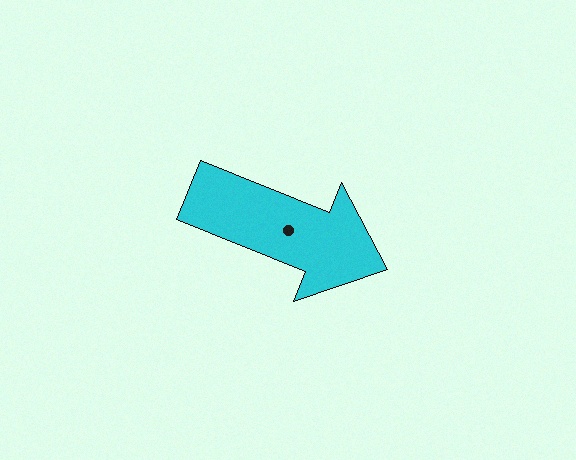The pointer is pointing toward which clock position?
Roughly 4 o'clock.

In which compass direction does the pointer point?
East.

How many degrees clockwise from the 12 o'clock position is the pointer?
Approximately 112 degrees.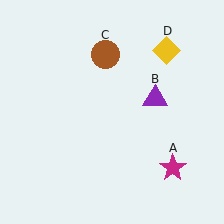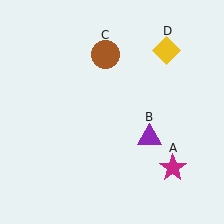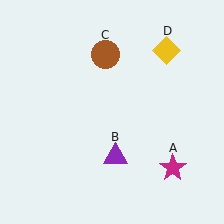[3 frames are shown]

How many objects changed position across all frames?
1 object changed position: purple triangle (object B).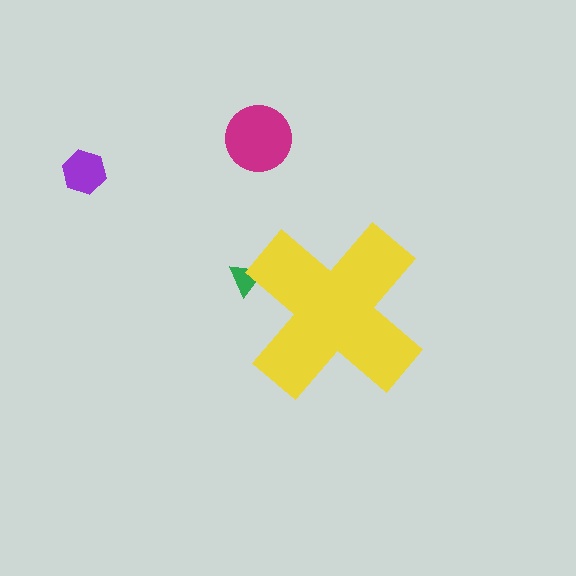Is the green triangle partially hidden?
Yes, the green triangle is partially hidden behind the yellow cross.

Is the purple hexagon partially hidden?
No, the purple hexagon is fully visible.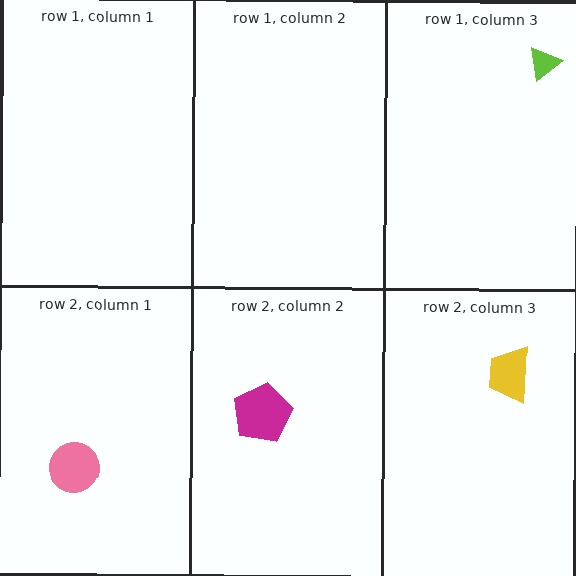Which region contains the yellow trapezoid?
The row 2, column 3 region.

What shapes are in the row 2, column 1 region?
The pink circle.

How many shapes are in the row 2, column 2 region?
1.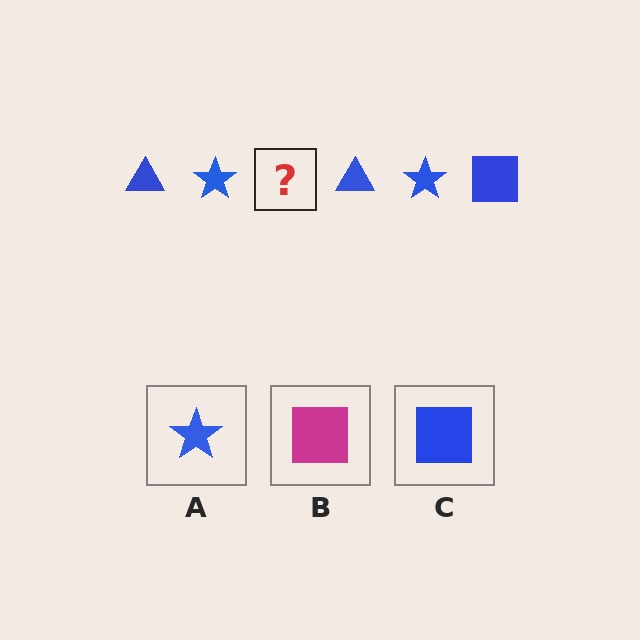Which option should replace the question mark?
Option C.